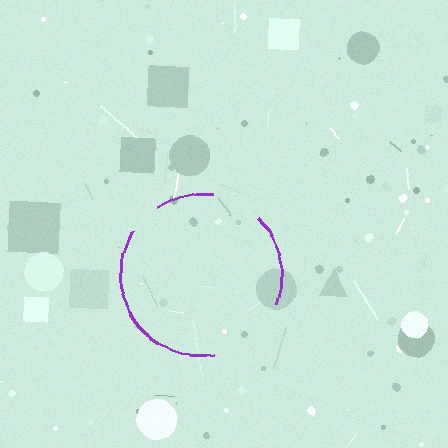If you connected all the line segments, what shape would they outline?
They would outline a circle.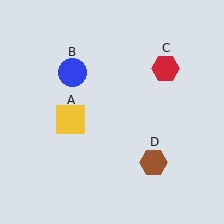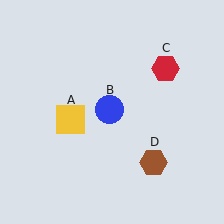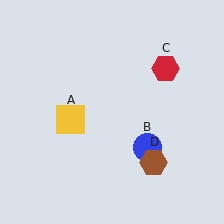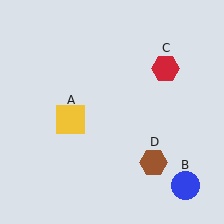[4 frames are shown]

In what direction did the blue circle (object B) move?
The blue circle (object B) moved down and to the right.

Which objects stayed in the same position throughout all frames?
Yellow square (object A) and red hexagon (object C) and brown hexagon (object D) remained stationary.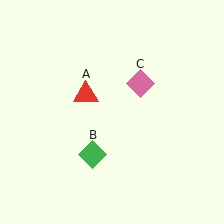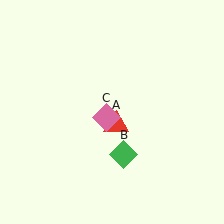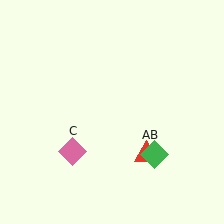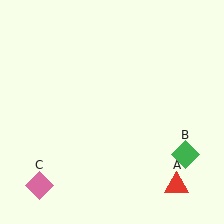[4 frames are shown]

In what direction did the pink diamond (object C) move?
The pink diamond (object C) moved down and to the left.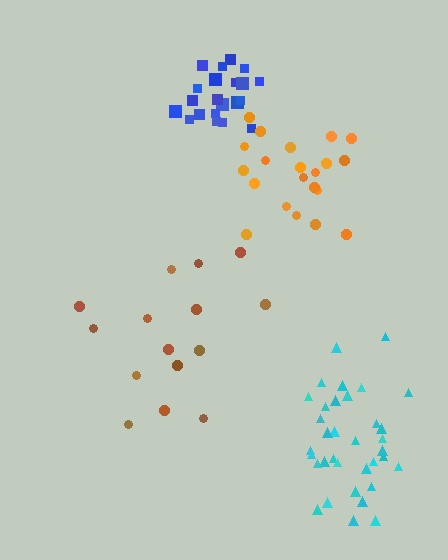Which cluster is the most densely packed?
Blue.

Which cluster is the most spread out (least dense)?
Brown.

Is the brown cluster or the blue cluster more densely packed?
Blue.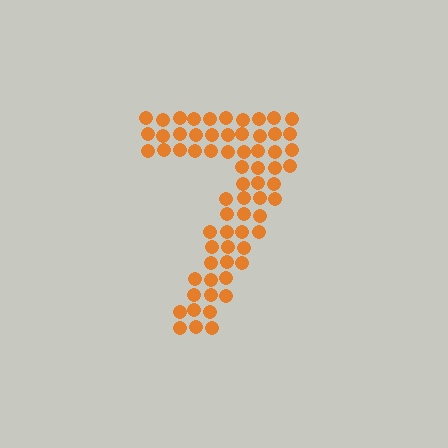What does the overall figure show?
The overall figure shows the digit 7.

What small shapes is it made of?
It is made of small circles.